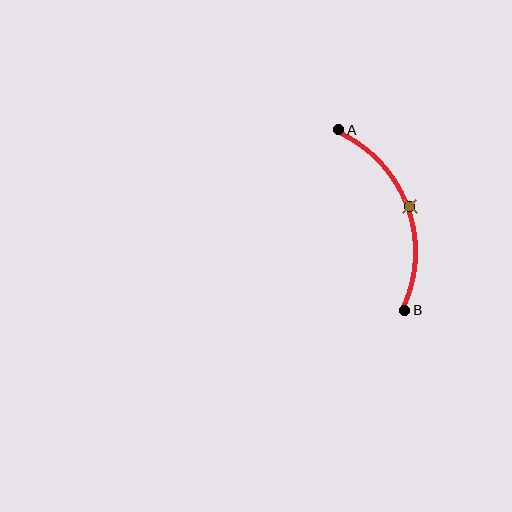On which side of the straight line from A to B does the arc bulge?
The arc bulges to the right of the straight line connecting A and B.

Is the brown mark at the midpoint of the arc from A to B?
Yes. The brown mark lies on the arc at equal arc-length from both A and B — it is the arc midpoint.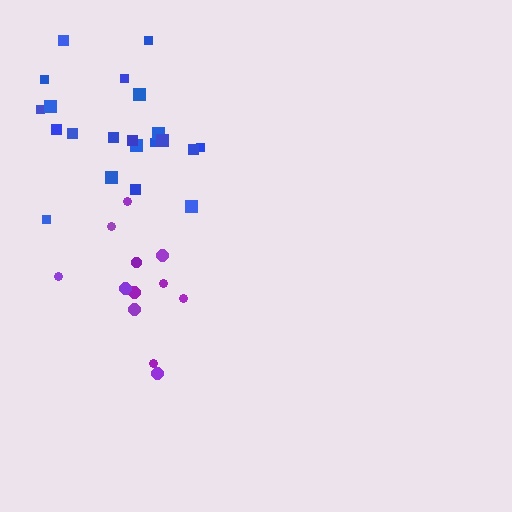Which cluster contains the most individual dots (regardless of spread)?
Blue (21).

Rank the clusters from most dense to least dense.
purple, blue.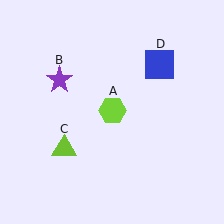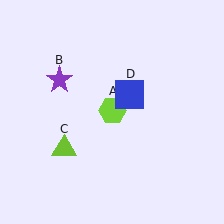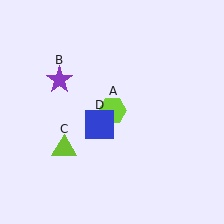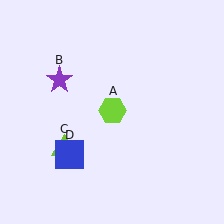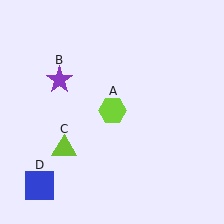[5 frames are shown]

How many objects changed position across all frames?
1 object changed position: blue square (object D).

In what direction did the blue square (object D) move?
The blue square (object D) moved down and to the left.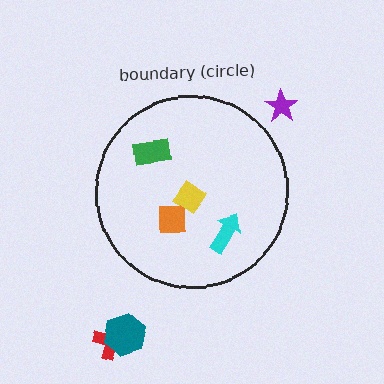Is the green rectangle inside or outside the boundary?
Inside.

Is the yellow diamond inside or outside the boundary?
Inside.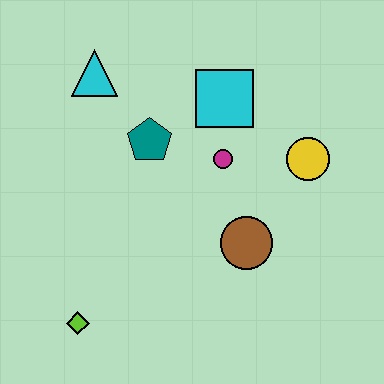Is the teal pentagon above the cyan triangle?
No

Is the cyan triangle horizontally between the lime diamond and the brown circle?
Yes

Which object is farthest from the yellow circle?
The lime diamond is farthest from the yellow circle.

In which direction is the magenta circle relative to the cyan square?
The magenta circle is below the cyan square.